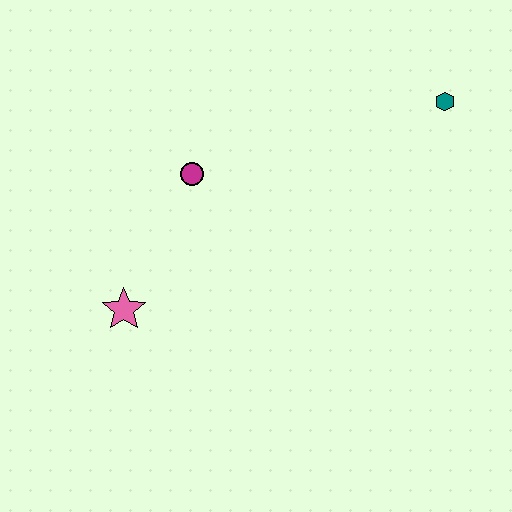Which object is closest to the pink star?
The magenta circle is closest to the pink star.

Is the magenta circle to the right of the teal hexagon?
No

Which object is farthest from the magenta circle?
The teal hexagon is farthest from the magenta circle.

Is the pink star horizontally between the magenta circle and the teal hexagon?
No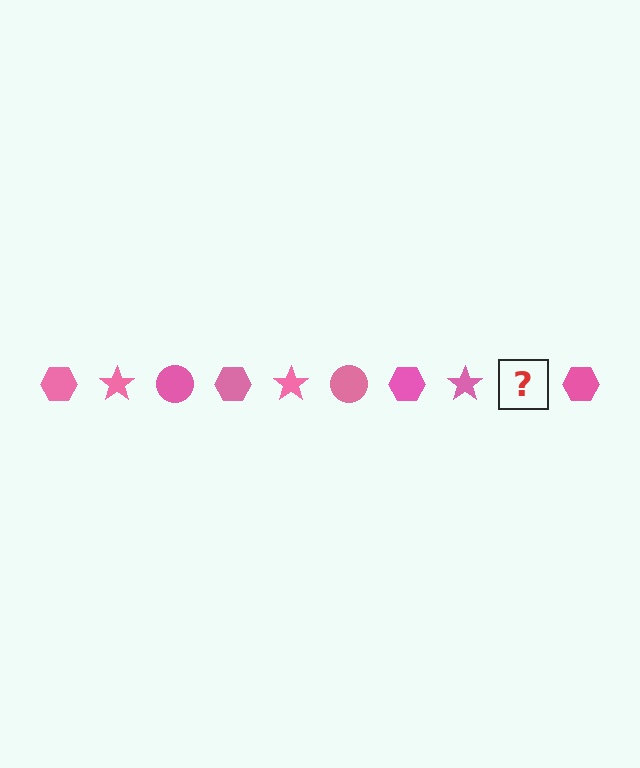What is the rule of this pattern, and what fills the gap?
The rule is that the pattern cycles through hexagon, star, circle shapes in pink. The gap should be filled with a pink circle.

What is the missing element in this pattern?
The missing element is a pink circle.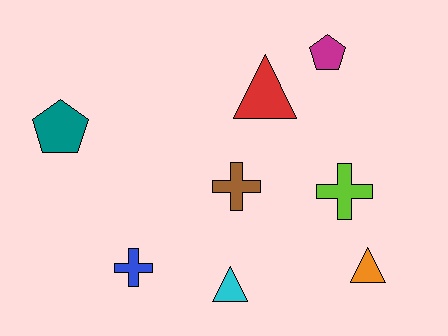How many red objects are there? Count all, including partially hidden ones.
There is 1 red object.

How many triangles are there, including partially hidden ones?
There are 3 triangles.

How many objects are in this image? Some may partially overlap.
There are 8 objects.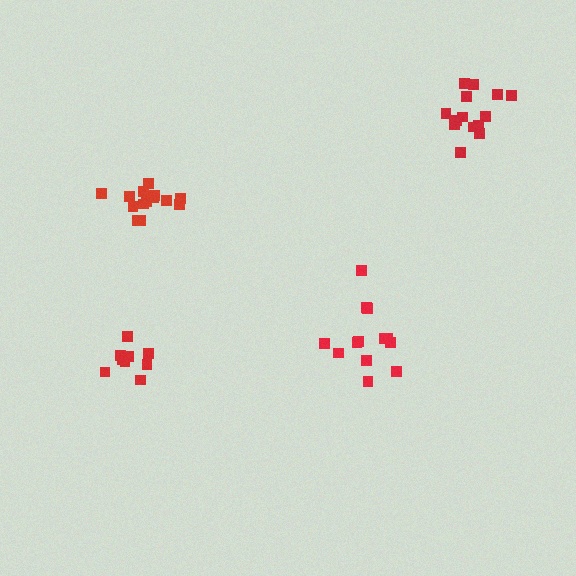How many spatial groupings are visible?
There are 4 spatial groupings.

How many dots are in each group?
Group 1: 13 dots, Group 2: 14 dots, Group 3: 9 dots, Group 4: 14 dots (50 total).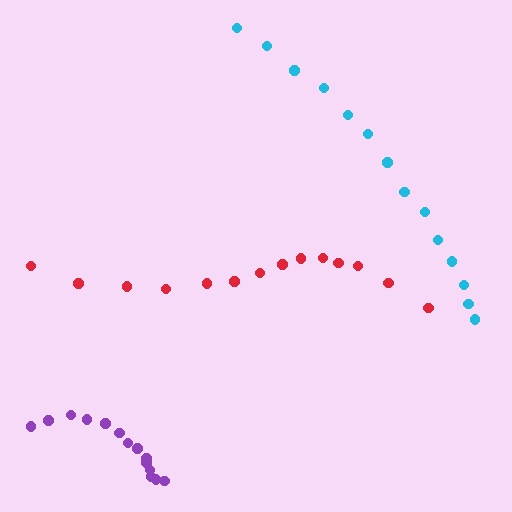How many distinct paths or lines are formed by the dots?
There are 3 distinct paths.